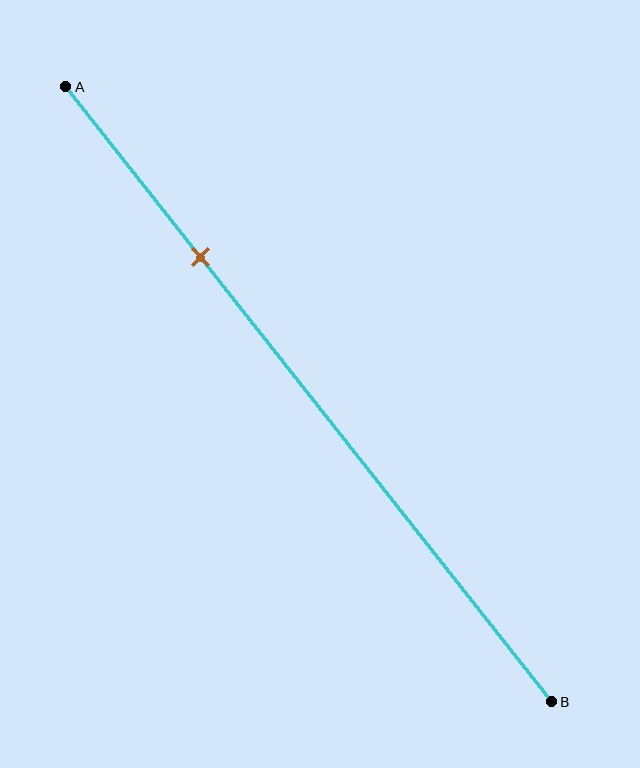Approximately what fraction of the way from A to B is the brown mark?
The brown mark is approximately 30% of the way from A to B.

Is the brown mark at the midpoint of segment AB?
No, the mark is at about 30% from A, not at the 50% midpoint.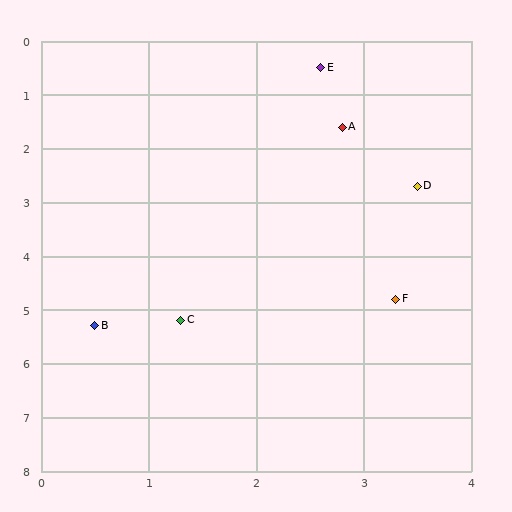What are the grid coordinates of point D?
Point D is at approximately (3.5, 2.7).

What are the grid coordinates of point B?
Point B is at approximately (0.5, 5.3).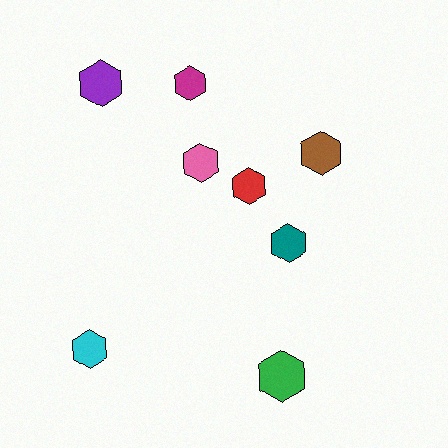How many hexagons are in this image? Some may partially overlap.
There are 8 hexagons.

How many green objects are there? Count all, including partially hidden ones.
There is 1 green object.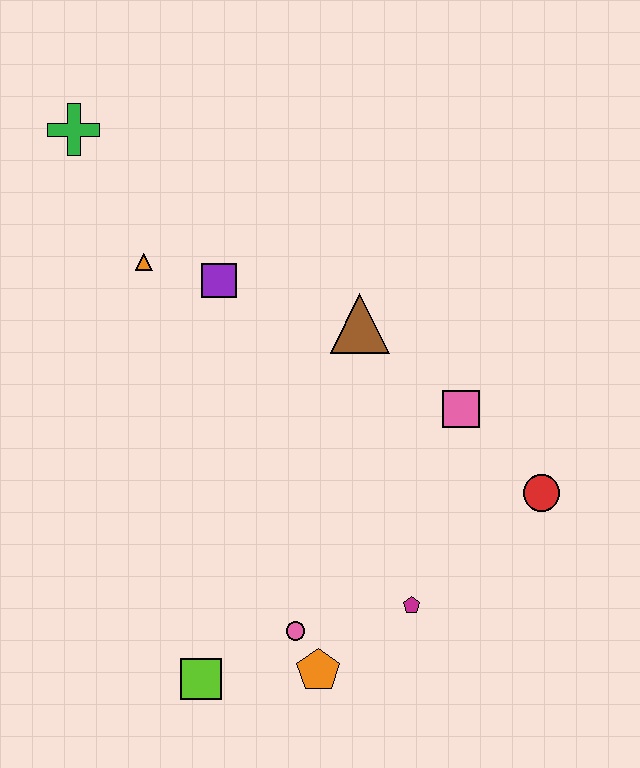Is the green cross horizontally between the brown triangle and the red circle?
No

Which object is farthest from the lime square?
The green cross is farthest from the lime square.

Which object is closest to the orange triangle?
The purple square is closest to the orange triangle.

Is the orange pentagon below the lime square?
No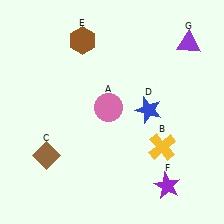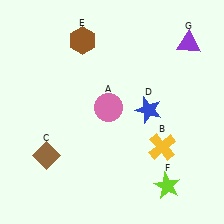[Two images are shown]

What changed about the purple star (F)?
In Image 1, F is purple. In Image 2, it changed to lime.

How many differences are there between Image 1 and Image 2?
There is 1 difference between the two images.